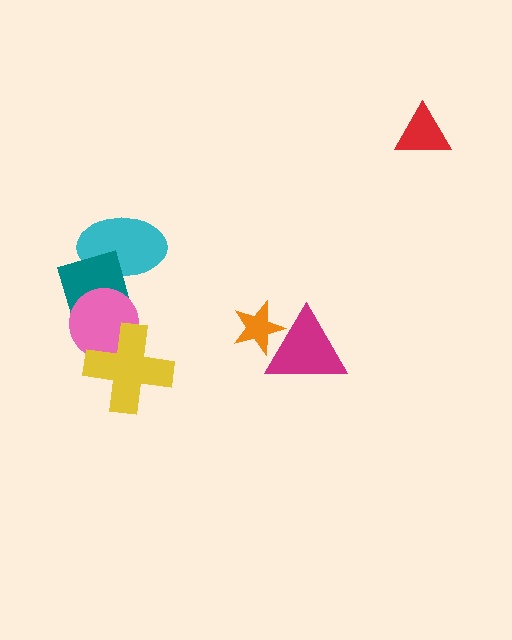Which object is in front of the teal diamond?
The pink circle is in front of the teal diamond.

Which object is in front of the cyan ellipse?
The teal diamond is in front of the cyan ellipse.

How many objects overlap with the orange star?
1 object overlaps with the orange star.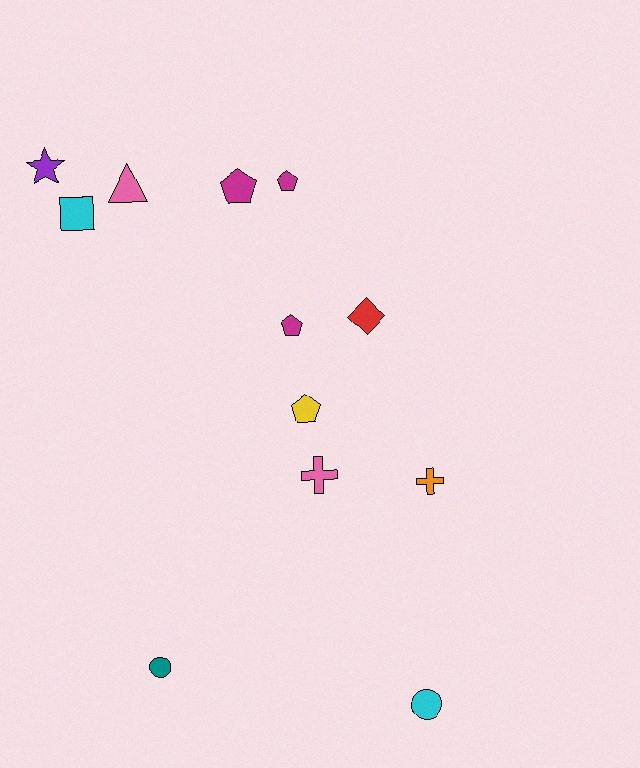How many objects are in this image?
There are 12 objects.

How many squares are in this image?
There is 1 square.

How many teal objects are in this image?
There is 1 teal object.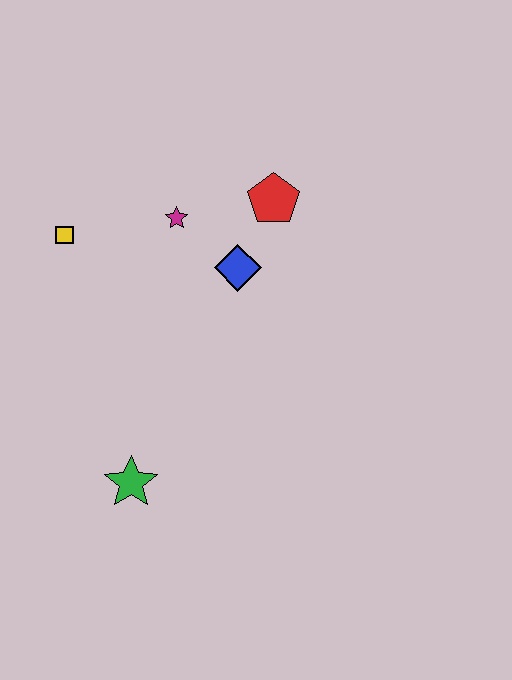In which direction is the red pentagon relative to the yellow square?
The red pentagon is to the right of the yellow square.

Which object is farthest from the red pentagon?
The green star is farthest from the red pentagon.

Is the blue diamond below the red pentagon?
Yes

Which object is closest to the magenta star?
The blue diamond is closest to the magenta star.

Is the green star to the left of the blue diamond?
Yes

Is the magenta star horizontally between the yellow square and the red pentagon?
Yes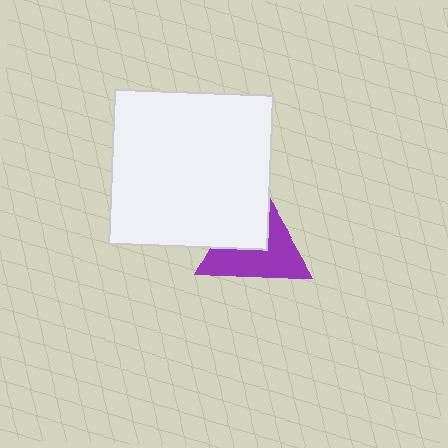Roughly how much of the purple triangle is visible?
About half of it is visible (roughly 57%).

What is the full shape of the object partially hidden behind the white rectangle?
The partially hidden object is a purple triangle.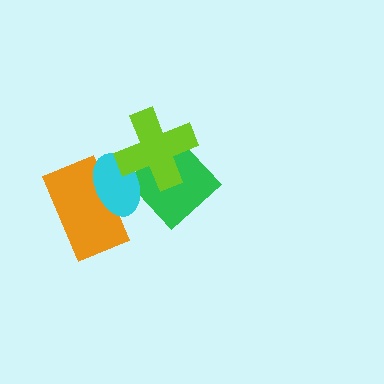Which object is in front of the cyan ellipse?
The lime cross is in front of the cyan ellipse.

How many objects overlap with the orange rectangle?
1 object overlaps with the orange rectangle.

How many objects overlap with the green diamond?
2 objects overlap with the green diamond.